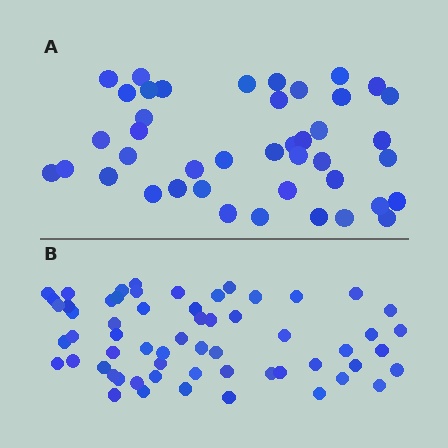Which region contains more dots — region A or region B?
Region B (the bottom region) has more dots.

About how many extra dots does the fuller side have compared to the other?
Region B has approximately 20 more dots than region A.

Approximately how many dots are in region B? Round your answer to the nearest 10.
About 60 dots.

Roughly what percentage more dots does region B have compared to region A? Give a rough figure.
About 45% more.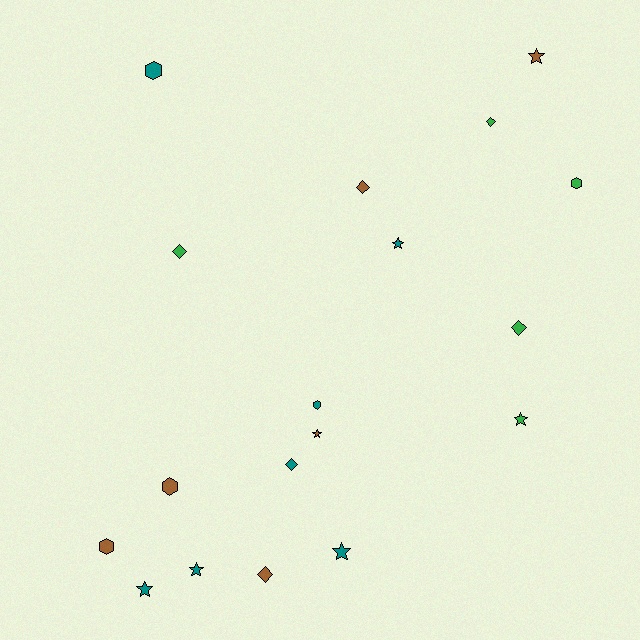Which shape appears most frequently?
Star, with 7 objects.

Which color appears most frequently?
Teal, with 7 objects.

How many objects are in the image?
There are 18 objects.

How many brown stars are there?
There are 2 brown stars.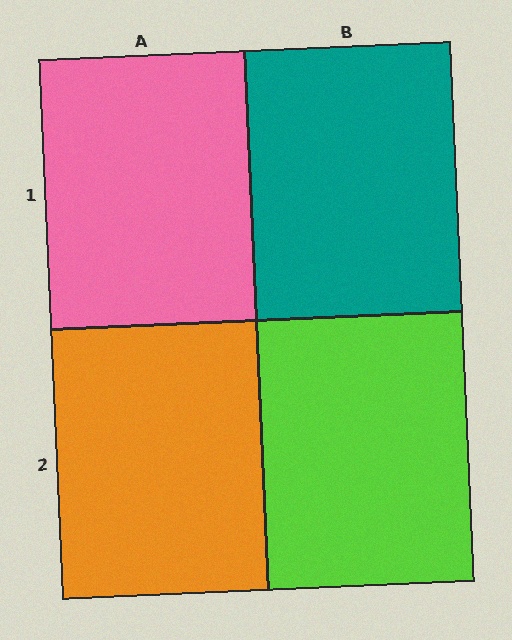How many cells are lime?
1 cell is lime.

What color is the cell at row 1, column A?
Pink.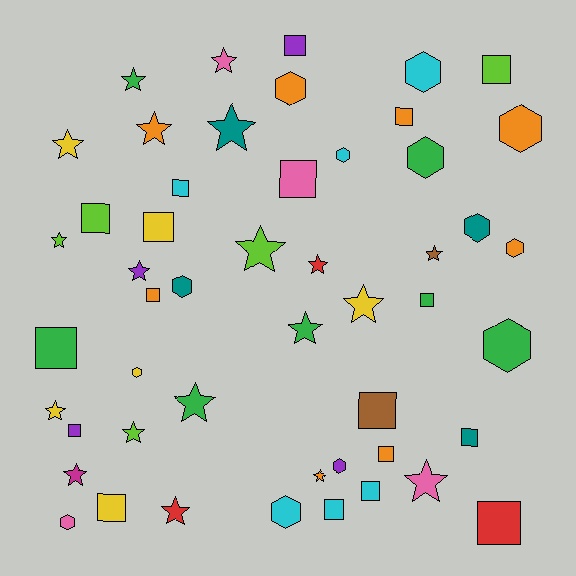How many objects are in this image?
There are 50 objects.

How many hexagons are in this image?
There are 13 hexagons.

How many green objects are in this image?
There are 7 green objects.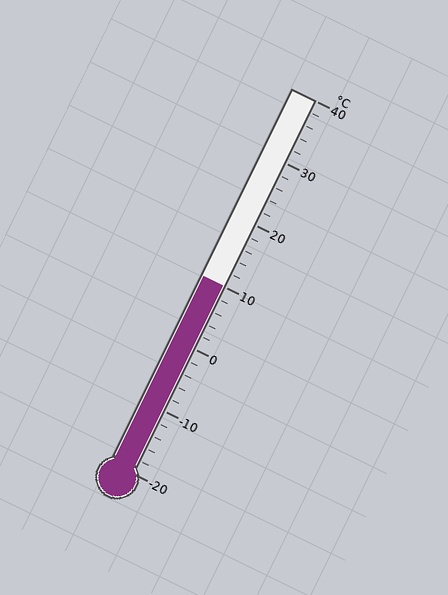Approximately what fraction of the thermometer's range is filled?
The thermometer is filled to approximately 50% of its range.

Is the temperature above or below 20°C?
The temperature is below 20°C.